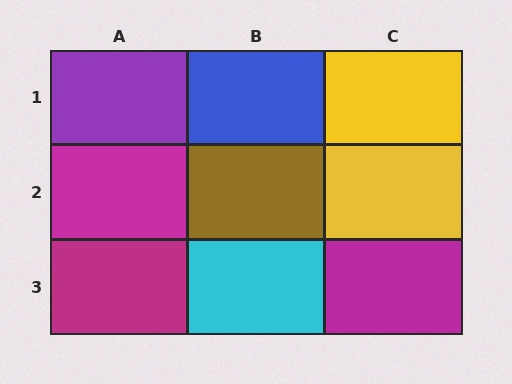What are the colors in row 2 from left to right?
Magenta, brown, yellow.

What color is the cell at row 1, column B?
Blue.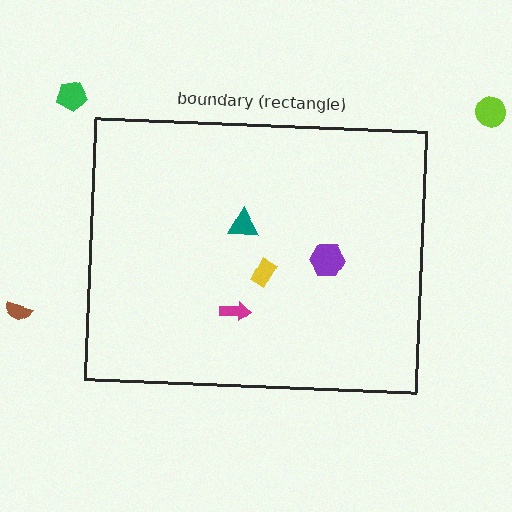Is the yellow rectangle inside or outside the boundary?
Inside.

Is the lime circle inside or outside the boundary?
Outside.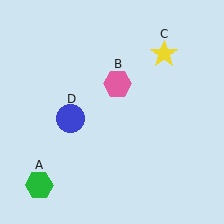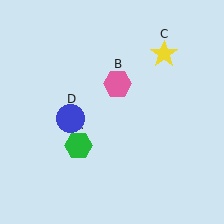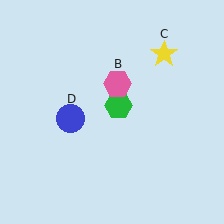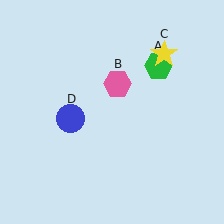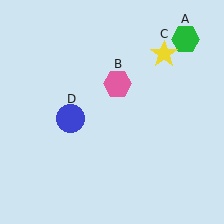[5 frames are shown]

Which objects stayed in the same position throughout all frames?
Pink hexagon (object B) and yellow star (object C) and blue circle (object D) remained stationary.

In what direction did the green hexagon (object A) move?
The green hexagon (object A) moved up and to the right.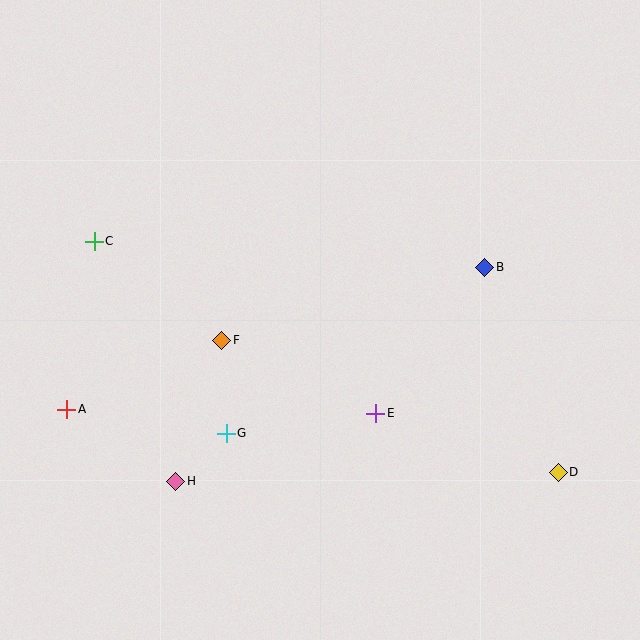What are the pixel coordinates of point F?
Point F is at (222, 340).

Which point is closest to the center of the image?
Point F at (222, 340) is closest to the center.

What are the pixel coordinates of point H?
Point H is at (176, 481).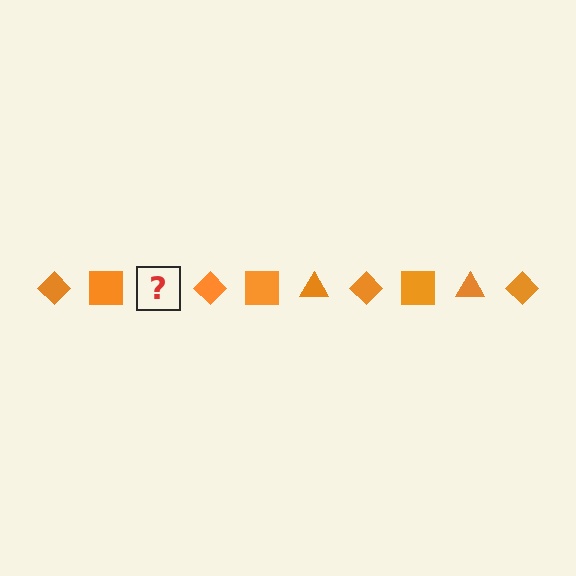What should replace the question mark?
The question mark should be replaced with an orange triangle.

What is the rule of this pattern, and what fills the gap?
The rule is that the pattern cycles through diamond, square, triangle shapes in orange. The gap should be filled with an orange triangle.